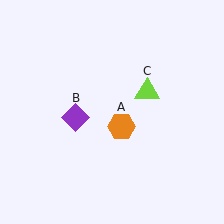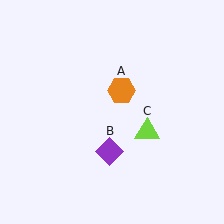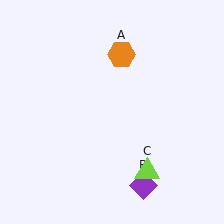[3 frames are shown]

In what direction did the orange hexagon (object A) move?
The orange hexagon (object A) moved up.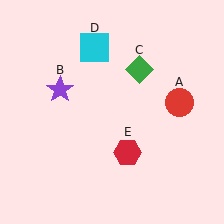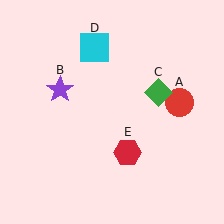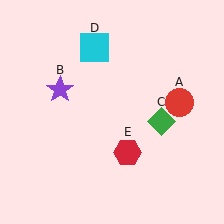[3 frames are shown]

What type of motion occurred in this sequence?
The green diamond (object C) rotated clockwise around the center of the scene.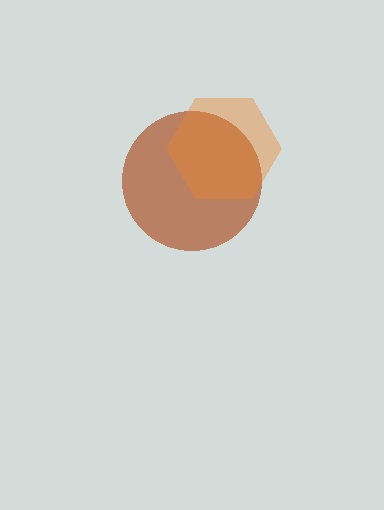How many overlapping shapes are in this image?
There are 2 overlapping shapes in the image.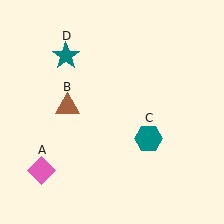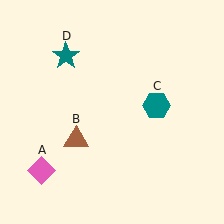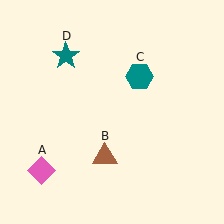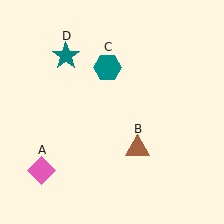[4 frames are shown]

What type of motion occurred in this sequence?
The brown triangle (object B), teal hexagon (object C) rotated counterclockwise around the center of the scene.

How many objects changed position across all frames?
2 objects changed position: brown triangle (object B), teal hexagon (object C).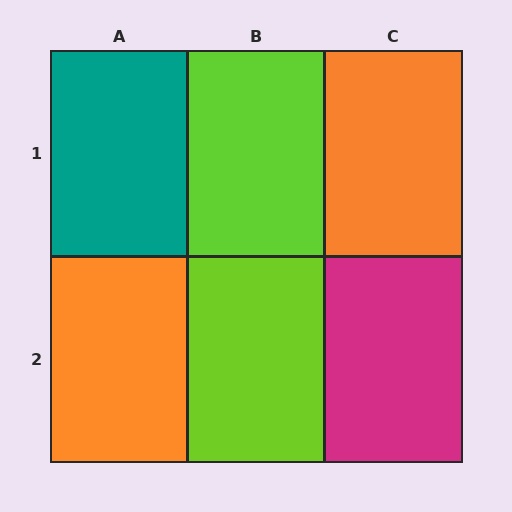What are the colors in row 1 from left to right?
Teal, lime, orange.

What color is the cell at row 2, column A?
Orange.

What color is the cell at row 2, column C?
Magenta.